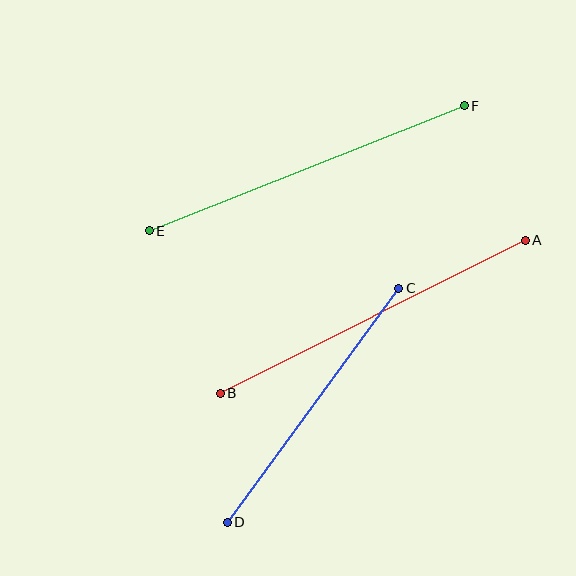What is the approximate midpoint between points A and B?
The midpoint is at approximately (373, 317) pixels.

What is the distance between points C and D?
The distance is approximately 290 pixels.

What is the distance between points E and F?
The distance is approximately 339 pixels.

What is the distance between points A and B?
The distance is approximately 341 pixels.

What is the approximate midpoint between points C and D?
The midpoint is at approximately (313, 405) pixels.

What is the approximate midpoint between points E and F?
The midpoint is at approximately (307, 168) pixels.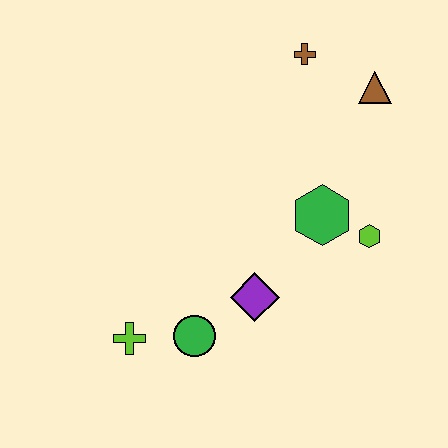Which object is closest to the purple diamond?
The green circle is closest to the purple diamond.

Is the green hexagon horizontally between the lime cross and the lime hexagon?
Yes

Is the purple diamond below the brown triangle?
Yes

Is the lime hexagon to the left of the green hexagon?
No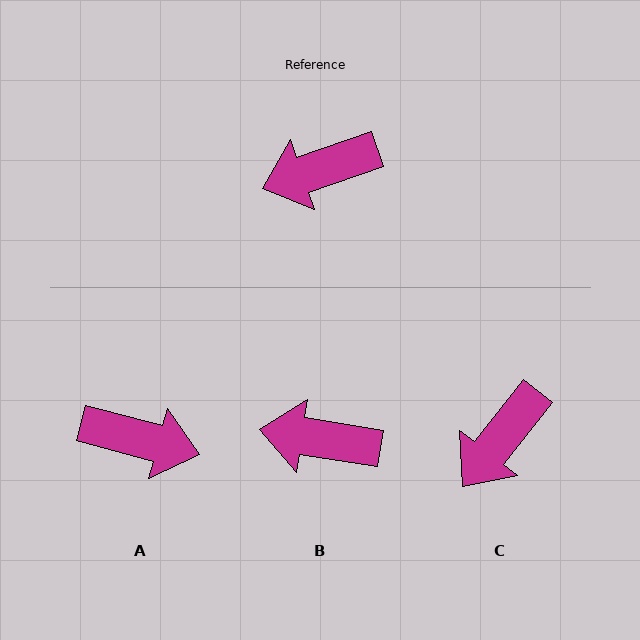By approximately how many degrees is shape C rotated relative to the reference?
Approximately 33 degrees counter-clockwise.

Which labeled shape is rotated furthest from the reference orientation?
A, about 146 degrees away.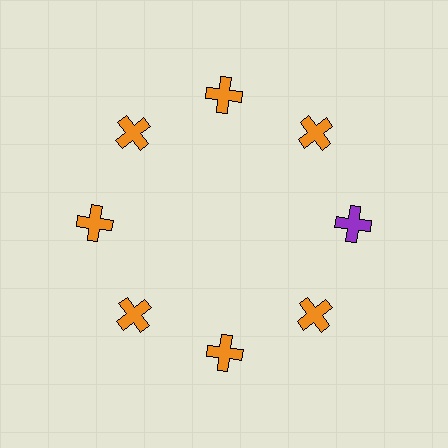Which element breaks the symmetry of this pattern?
The purple cross at roughly the 3 o'clock position breaks the symmetry. All other shapes are orange crosses.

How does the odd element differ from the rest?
It has a different color: purple instead of orange.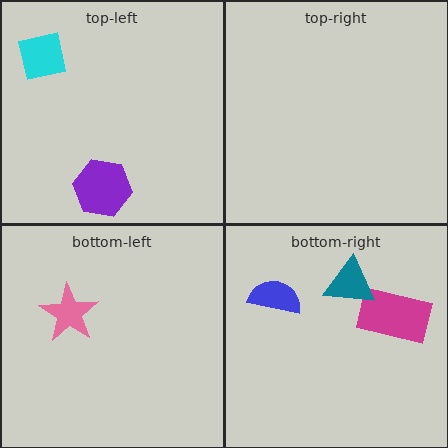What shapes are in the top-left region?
The purple hexagon, the cyan square.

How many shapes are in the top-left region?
2.